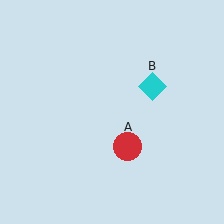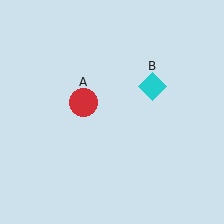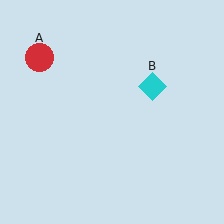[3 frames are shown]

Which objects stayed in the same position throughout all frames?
Cyan diamond (object B) remained stationary.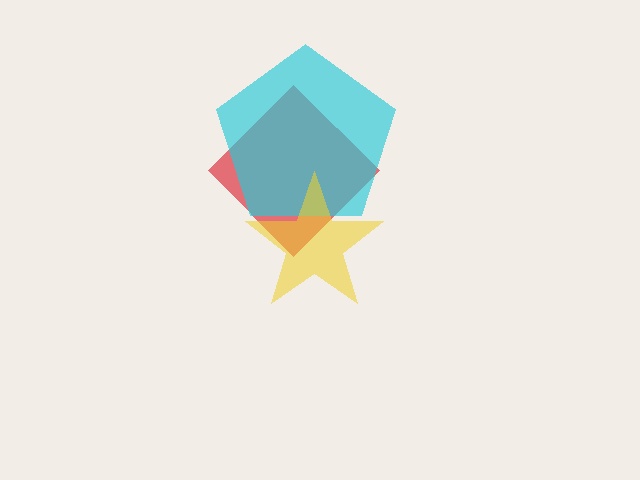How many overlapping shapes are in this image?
There are 3 overlapping shapes in the image.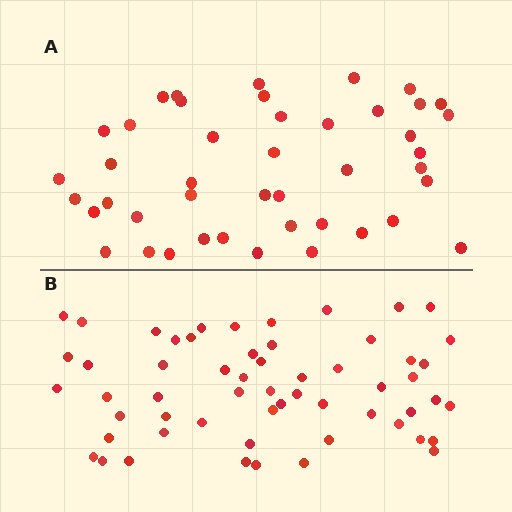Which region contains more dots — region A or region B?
Region B (the bottom region) has more dots.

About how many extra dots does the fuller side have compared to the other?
Region B has approximately 15 more dots than region A.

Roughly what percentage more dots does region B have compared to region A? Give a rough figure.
About 30% more.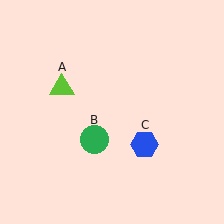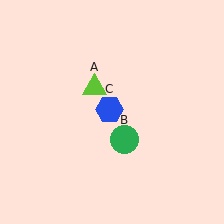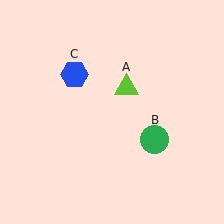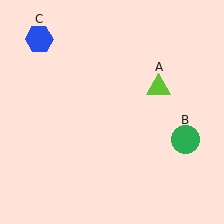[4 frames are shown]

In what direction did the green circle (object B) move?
The green circle (object B) moved right.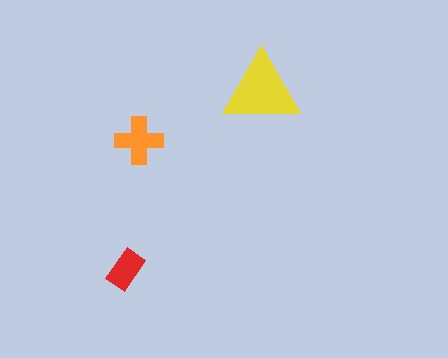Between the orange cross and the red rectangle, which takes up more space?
The orange cross.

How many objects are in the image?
There are 3 objects in the image.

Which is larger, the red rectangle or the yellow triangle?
The yellow triangle.